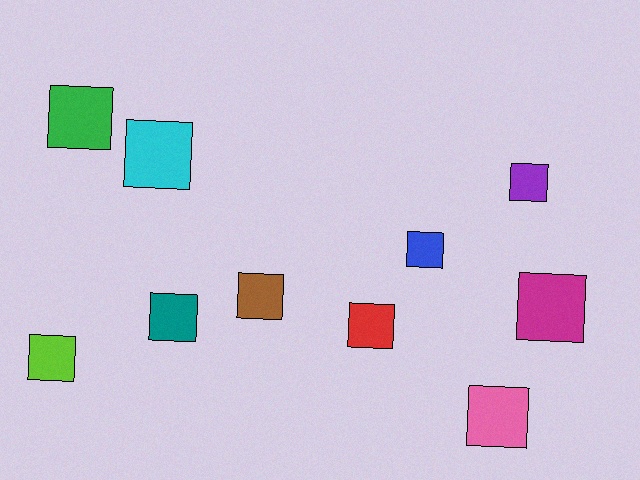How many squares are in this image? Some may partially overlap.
There are 10 squares.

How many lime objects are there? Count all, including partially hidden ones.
There is 1 lime object.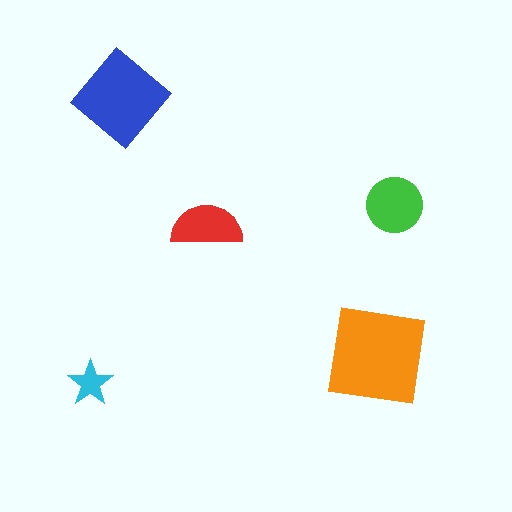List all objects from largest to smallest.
The orange square, the blue diamond, the green circle, the red semicircle, the cyan star.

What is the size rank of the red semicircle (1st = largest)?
4th.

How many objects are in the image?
There are 5 objects in the image.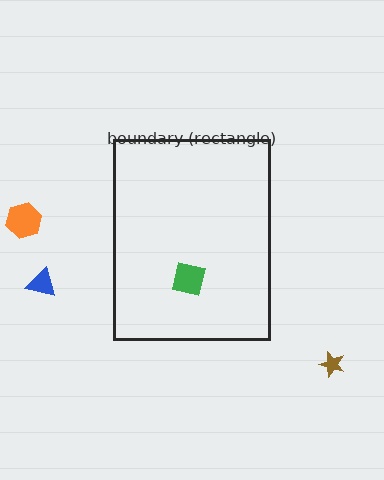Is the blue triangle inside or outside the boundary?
Outside.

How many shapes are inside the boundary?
1 inside, 3 outside.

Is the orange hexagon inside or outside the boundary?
Outside.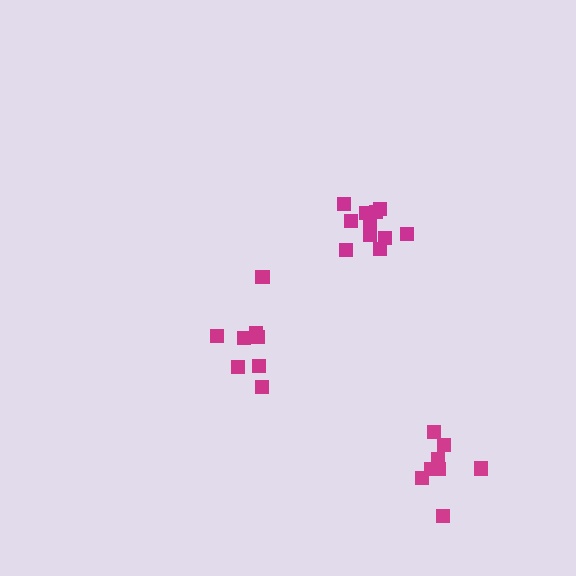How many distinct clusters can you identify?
There are 3 distinct clusters.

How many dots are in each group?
Group 1: 8 dots, Group 2: 11 dots, Group 3: 9 dots (28 total).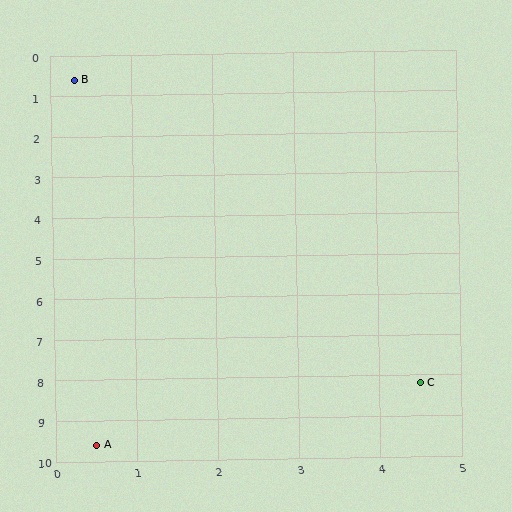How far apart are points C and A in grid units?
Points C and A are about 4.2 grid units apart.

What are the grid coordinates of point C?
Point C is at approximately (4.5, 8.2).